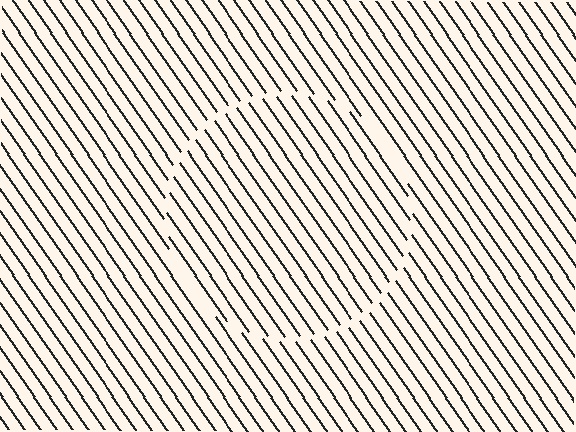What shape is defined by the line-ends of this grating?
An illusory circle. The interior of the shape contains the same grating, shifted by half a period — the contour is defined by the phase discontinuity where line-ends from the inner and outer gratings abut.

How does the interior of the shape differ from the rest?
The interior of the shape contains the same grating, shifted by half a period — the contour is defined by the phase discontinuity where line-ends from the inner and outer gratings abut.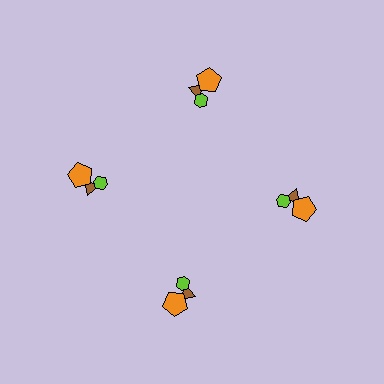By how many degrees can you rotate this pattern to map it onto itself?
The pattern maps onto itself every 90 degrees of rotation.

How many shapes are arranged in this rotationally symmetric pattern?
There are 12 shapes, arranged in 4 groups of 3.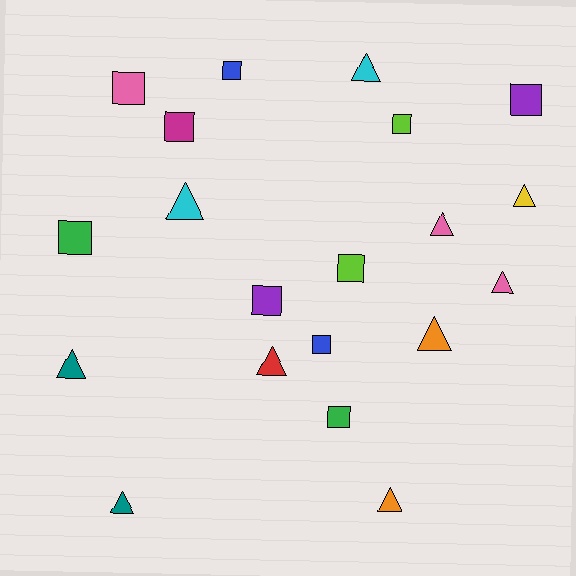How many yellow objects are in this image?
There is 1 yellow object.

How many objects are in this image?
There are 20 objects.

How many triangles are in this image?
There are 10 triangles.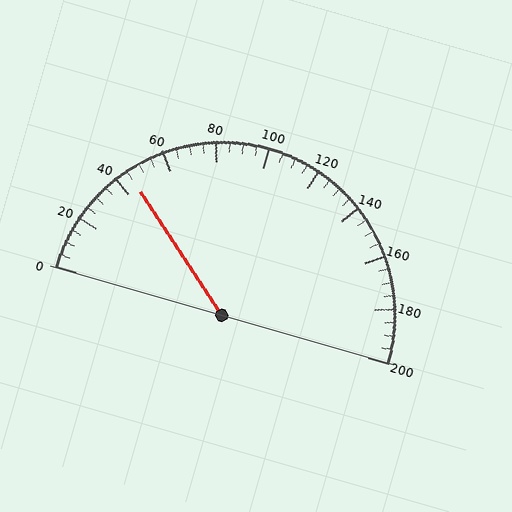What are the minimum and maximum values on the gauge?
The gauge ranges from 0 to 200.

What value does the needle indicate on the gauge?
The needle indicates approximately 45.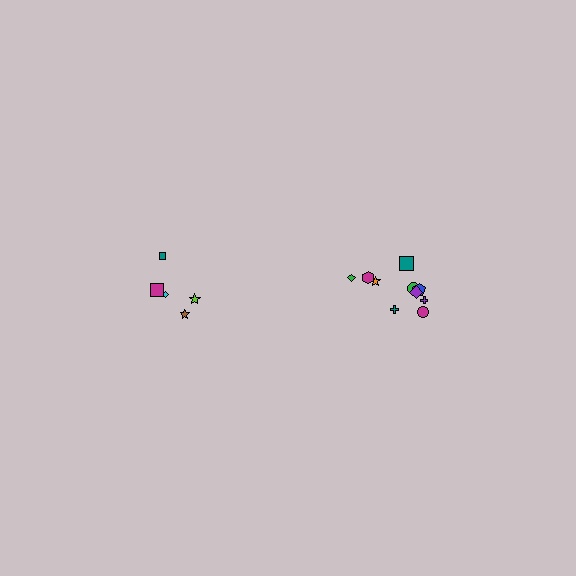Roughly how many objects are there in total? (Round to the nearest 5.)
Roughly 15 objects in total.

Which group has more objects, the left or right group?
The right group.